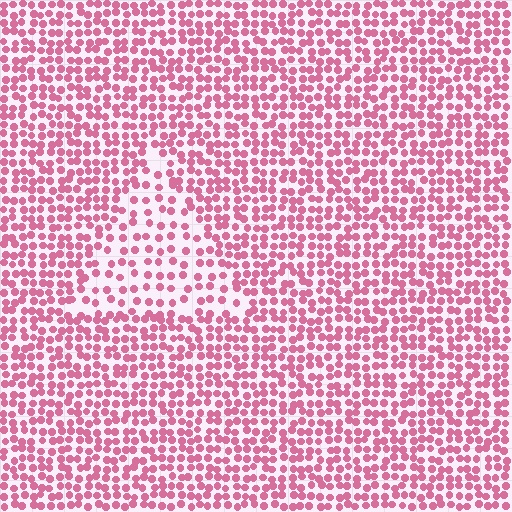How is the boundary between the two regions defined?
The boundary is defined by a change in element density (approximately 1.9x ratio). All elements are the same color, size, and shape.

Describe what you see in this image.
The image contains small pink elements arranged at two different densities. A triangle-shaped region is visible where the elements are less densely packed than the surrounding area.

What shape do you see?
I see a triangle.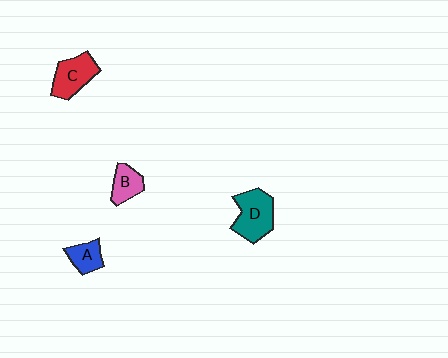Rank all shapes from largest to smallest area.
From largest to smallest: D (teal), C (red), B (pink), A (blue).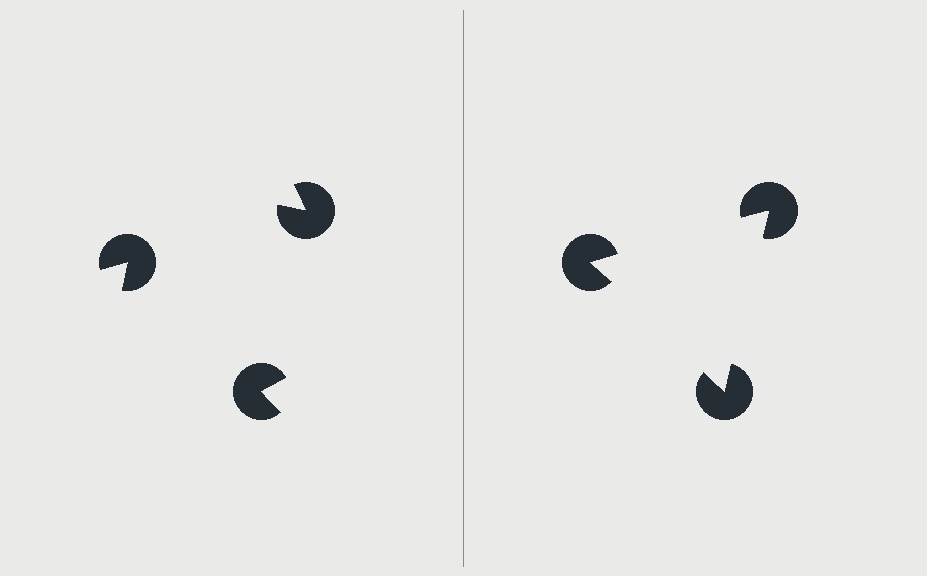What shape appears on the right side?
An illusory triangle.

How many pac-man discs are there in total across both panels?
6 — 3 on each side.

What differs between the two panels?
The pac-man discs are positioned identically on both sides; only the wedge orientations differ. On the right they align to a triangle; on the left they are misaligned.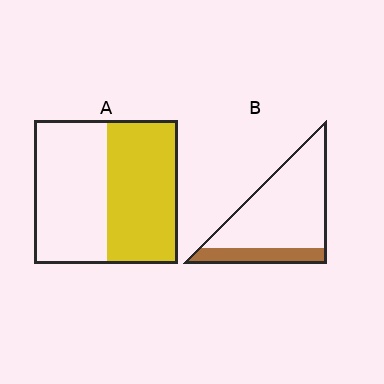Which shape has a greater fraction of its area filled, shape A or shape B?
Shape A.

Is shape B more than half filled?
No.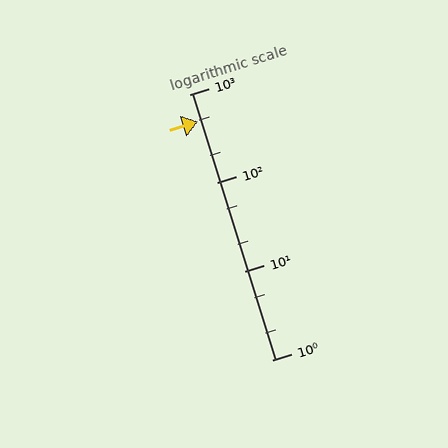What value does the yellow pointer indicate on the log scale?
The pointer indicates approximately 490.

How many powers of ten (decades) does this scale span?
The scale spans 3 decades, from 1 to 1000.